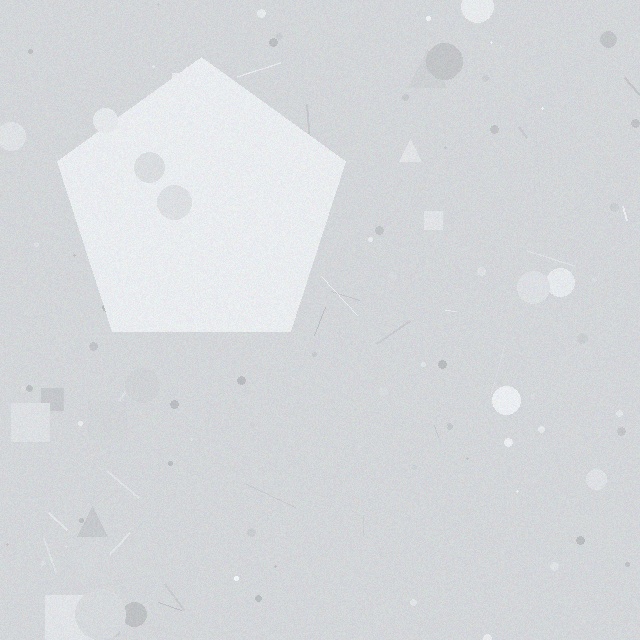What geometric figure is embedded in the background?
A pentagon is embedded in the background.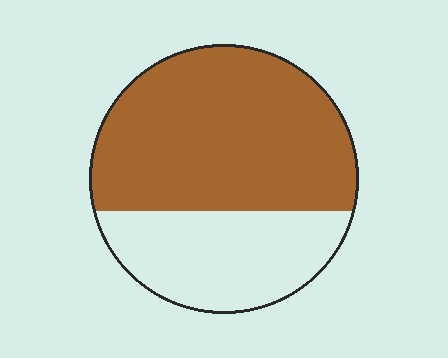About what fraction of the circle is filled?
About two thirds (2/3).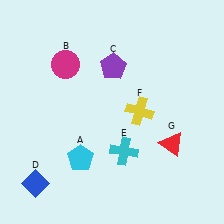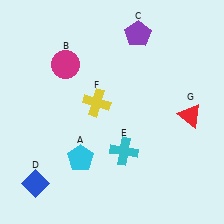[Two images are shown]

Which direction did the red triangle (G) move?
The red triangle (G) moved up.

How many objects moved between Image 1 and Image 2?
3 objects moved between the two images.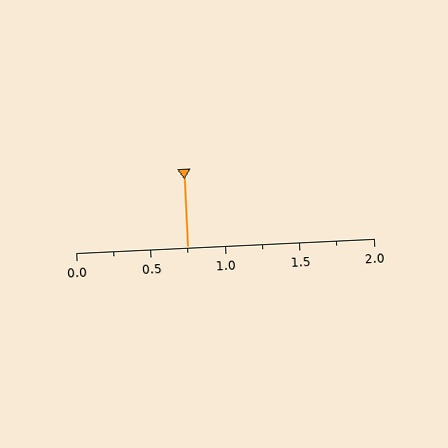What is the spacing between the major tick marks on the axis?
The major ticks are spaced 0.5 apart.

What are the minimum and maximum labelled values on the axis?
The axis runs from 0.0 to 2.0.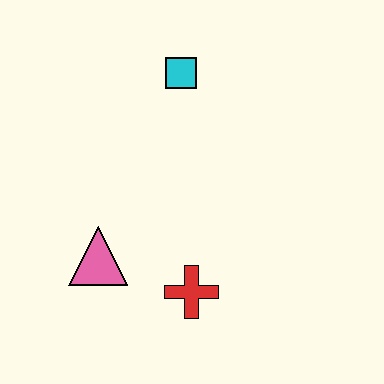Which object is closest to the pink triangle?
The red cross is closest to the pink triangle.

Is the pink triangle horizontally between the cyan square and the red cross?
No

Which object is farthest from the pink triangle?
The cyan square is farthest from the pink triangle.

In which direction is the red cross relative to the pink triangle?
The red cross is to the right of the pink triangle.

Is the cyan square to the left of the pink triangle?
No